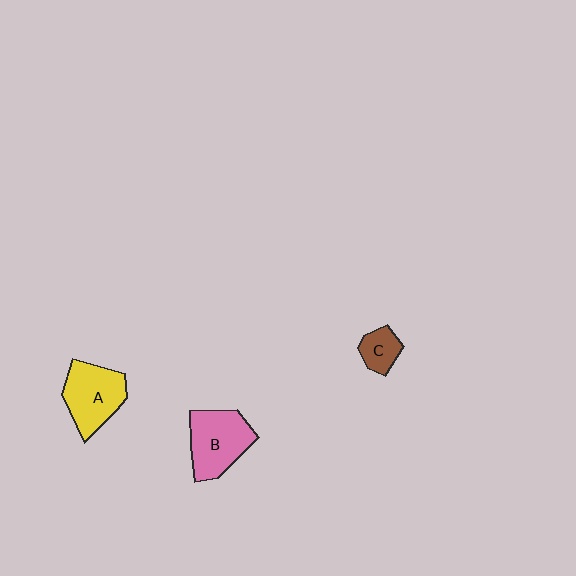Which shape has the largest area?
Shape B (pink).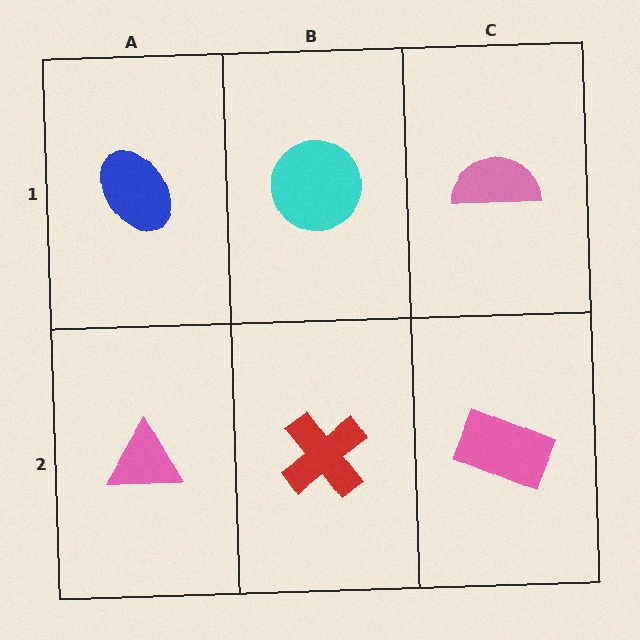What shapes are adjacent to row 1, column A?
A pink triangle (row 2, column A), a cyan circle (row 1, column B).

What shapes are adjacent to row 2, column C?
A pink semicircle (row 1, column C), a red cross (row 2, column B).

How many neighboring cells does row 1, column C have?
2.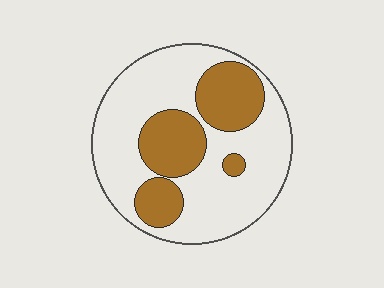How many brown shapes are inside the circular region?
4.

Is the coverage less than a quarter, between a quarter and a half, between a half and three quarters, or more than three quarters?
Between a quarter and a half.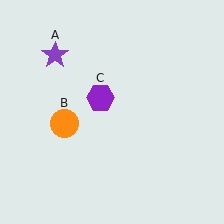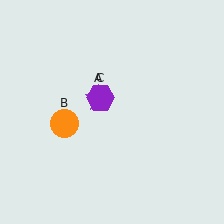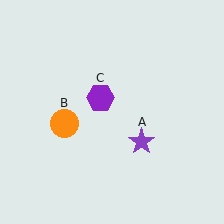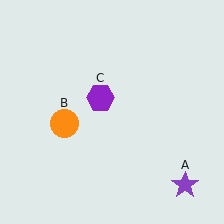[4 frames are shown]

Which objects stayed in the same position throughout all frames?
Orange circle (object B) and purple hexagon (object C) remained stationary.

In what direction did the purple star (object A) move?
The purple star (object A) moved down and to the right.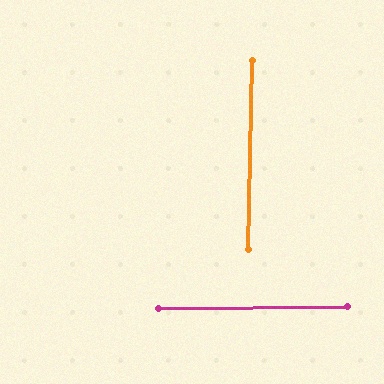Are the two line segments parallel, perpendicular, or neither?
Perpendicular — they meet at approximately 88°.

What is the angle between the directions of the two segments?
Approximately 88 degrees.